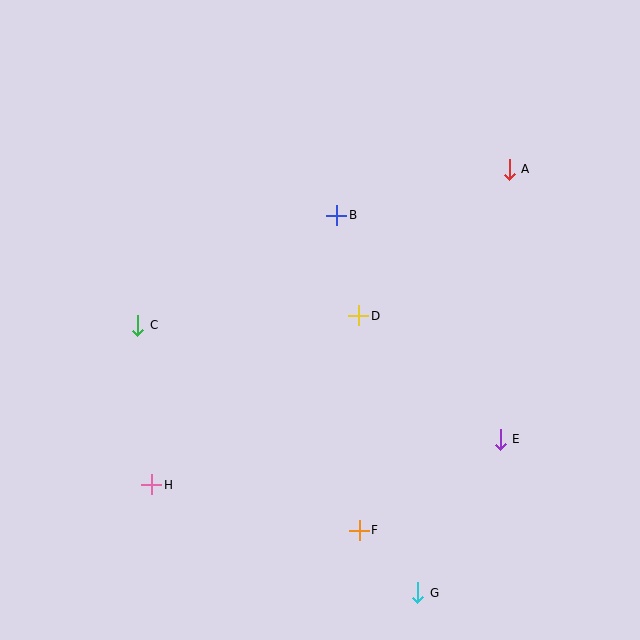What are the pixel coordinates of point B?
Point B is at (337, 215).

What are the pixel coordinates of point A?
Point A is at (509, 169).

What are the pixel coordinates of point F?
Point F is at (359, 530).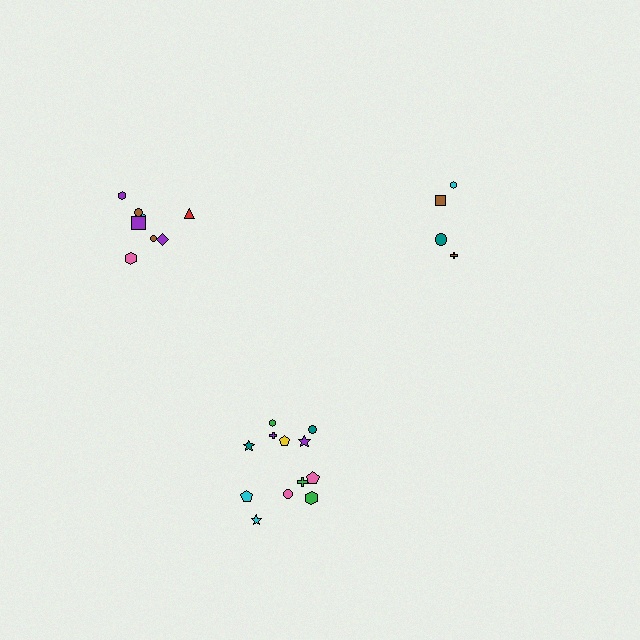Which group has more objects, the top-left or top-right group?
The top-left group.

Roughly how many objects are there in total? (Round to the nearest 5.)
Roughly 25 objects in total.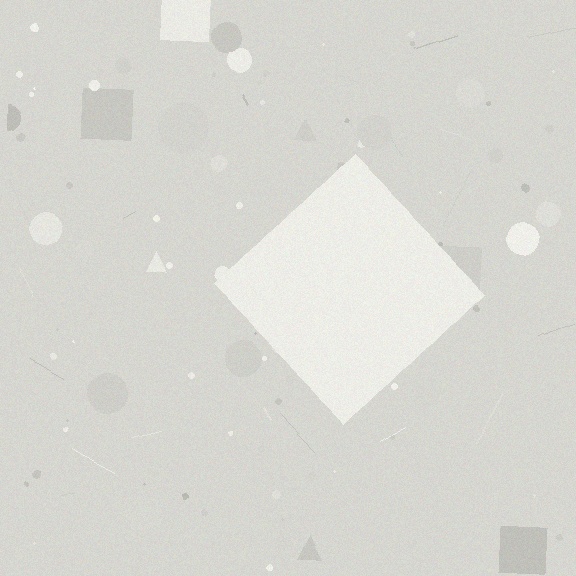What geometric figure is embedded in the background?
A diamond is embedded in the background.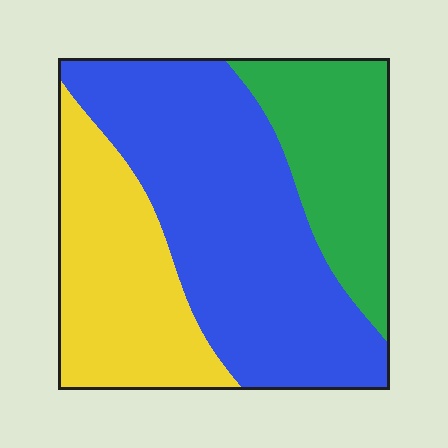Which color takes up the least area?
Green, at roughly 20%.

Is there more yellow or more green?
Yellow.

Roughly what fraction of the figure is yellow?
Yellow takes up between a sixth and a third of the figure.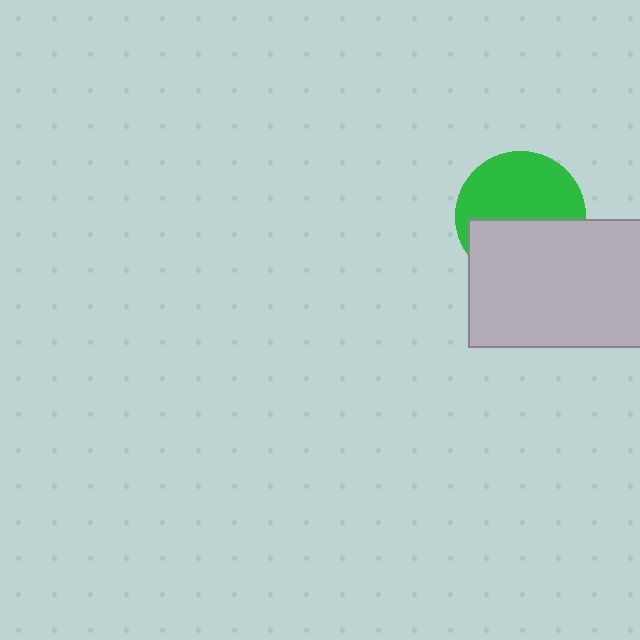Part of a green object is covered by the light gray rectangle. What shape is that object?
It is a circle.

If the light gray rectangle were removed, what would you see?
You would see the complete green circle.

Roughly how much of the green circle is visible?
About half of it is visible (roughly 55%).